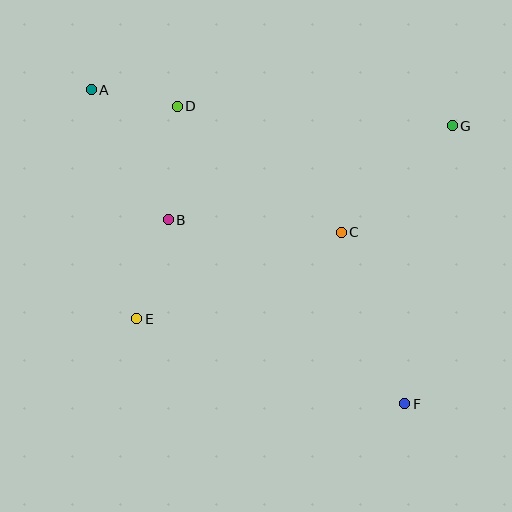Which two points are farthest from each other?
Points A and F are farthest from each other.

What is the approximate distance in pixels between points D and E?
The distance between D and E is approximately 216 pixels.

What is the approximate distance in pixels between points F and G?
The distance between F and G is approximately 282 pixels.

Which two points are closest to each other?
Points A and D are closest to each other.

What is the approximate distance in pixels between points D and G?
The distance between D and G is approximately 276 pixels.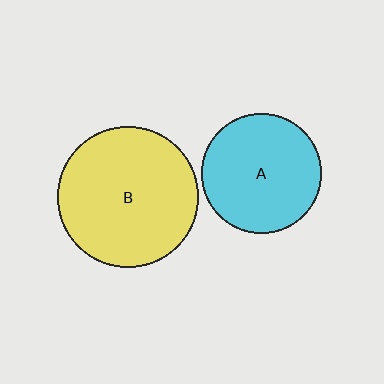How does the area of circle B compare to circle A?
Approximately 1.4 times.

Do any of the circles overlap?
No, none of the circles overlap.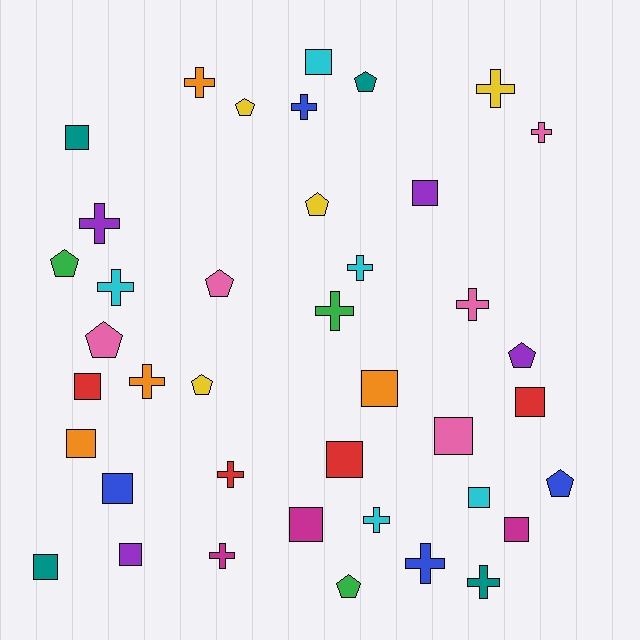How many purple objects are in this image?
There are 4 purple objects.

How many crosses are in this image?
There are 15 crosses.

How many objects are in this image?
There are 40 objects.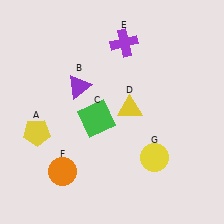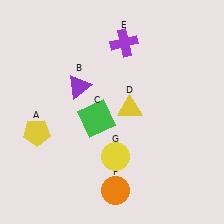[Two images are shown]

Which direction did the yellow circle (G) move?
The yellow circle (G) moved left.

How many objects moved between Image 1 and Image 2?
2 objects moved between the two images.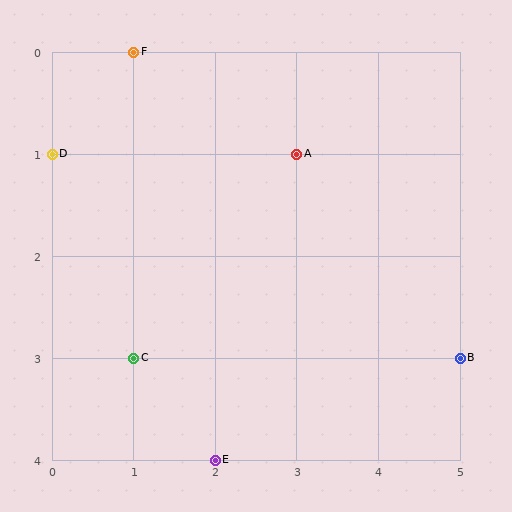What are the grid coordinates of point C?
Point C is at grid coordinates (1, 3).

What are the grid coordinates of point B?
Point B is at grid coordinates (5, 3).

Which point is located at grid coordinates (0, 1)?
Point D is at (0, 1).